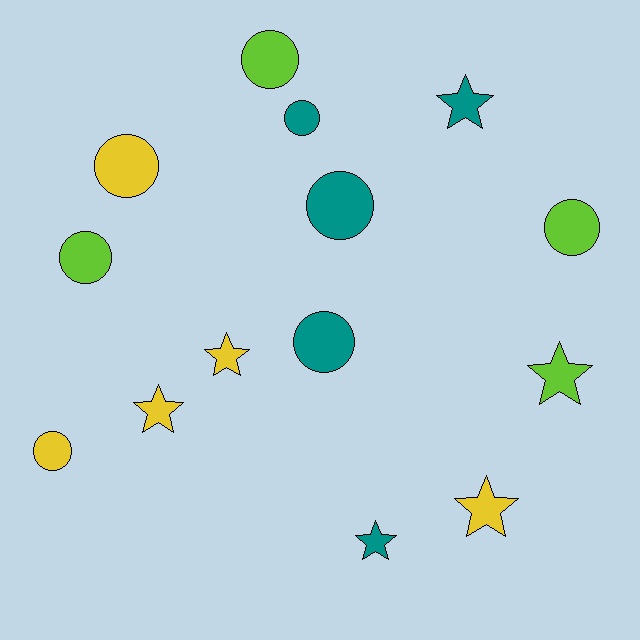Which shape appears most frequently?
Circle, with 8 objects.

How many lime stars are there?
There is 1 lime star.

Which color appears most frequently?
Yellow, with 5 objects.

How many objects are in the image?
There are 14 objects.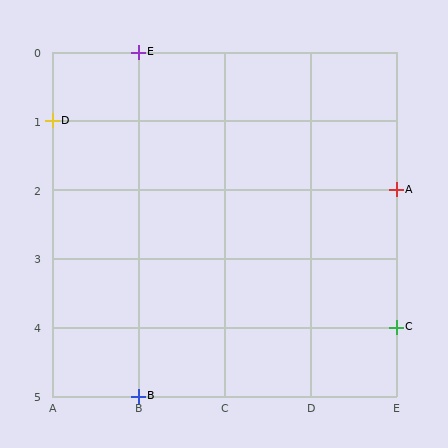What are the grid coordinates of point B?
Point B is at grid coordinates (B, 5).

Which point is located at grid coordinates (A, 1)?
Point D is at (A, 1).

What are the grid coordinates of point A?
Point A is at grid coordinates (E, 2).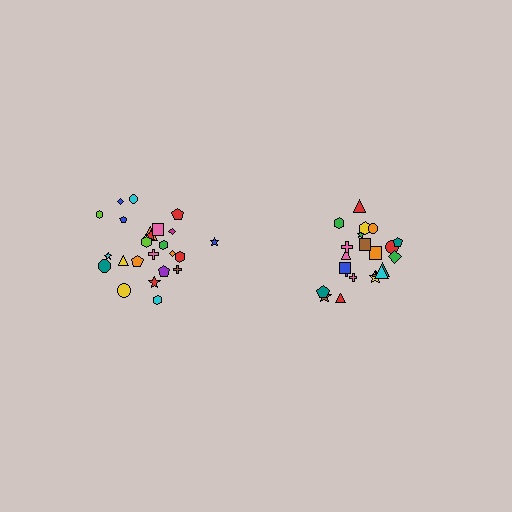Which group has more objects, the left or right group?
The left group.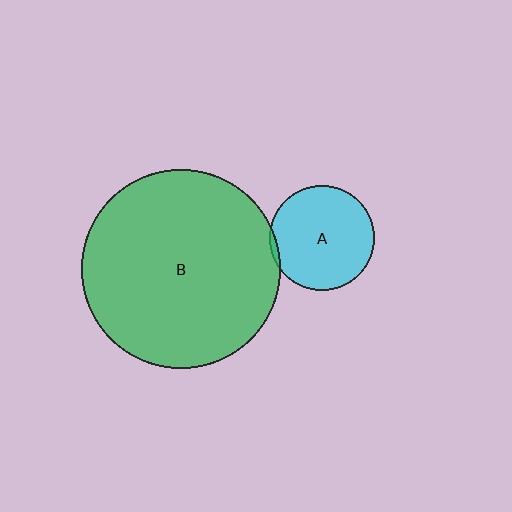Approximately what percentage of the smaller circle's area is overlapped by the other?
Approximately 5%.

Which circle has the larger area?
Circle B (green).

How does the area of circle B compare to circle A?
Approximately 3.6 times.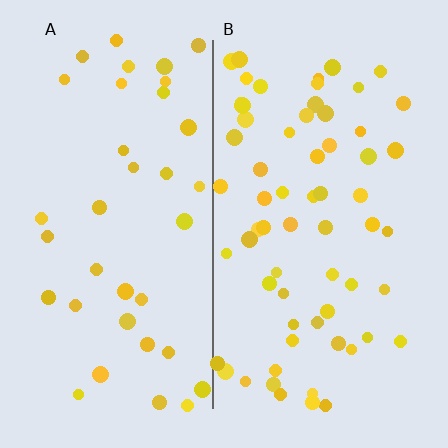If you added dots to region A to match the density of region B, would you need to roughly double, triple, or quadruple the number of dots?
Approximately double.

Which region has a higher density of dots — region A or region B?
B (the right).